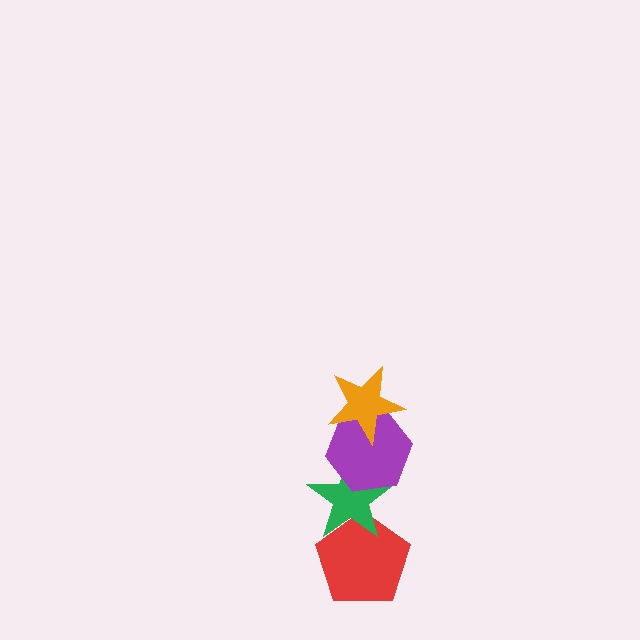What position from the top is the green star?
The green star is 3rd from the top.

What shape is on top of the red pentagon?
The green star is on top of the red pentagon.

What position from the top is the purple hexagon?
The purple hexagon is 2nd from the top.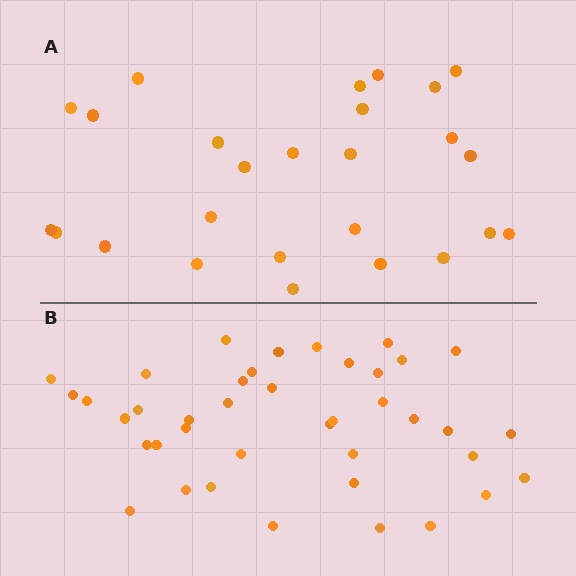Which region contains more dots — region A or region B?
Region B (the bottom region) has more dots.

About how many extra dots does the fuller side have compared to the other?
Region B has approximately 15 more dots than region A.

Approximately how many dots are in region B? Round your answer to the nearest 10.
About 40 dots.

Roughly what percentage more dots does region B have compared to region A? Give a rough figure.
About 55% more.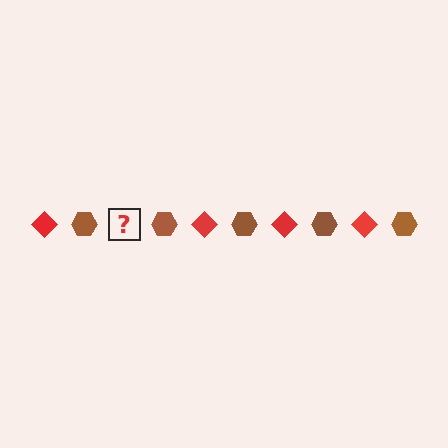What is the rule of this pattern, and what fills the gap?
The rule is that the pattern alternates between red diamond and brown hexagon. The gap should be filled with a red diamond.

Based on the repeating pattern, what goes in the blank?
The blank should be a red diamond.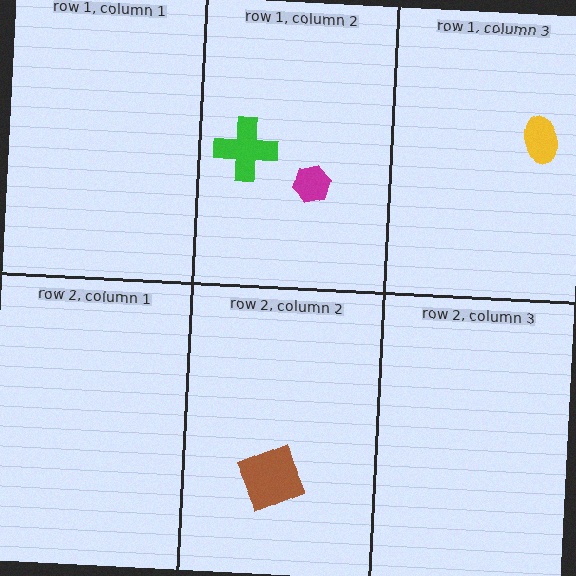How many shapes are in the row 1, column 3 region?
1.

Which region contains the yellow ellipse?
The row 1, column 3 region.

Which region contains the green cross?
The row 1, column 2 region.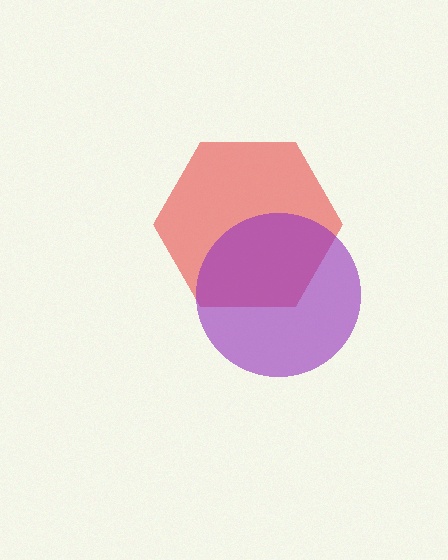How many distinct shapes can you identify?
There are 2 distinct shapes: a red hexagon, a purple circle.